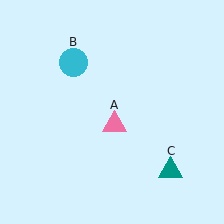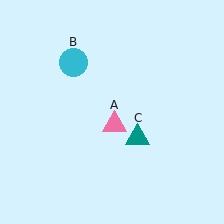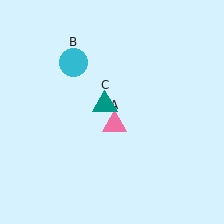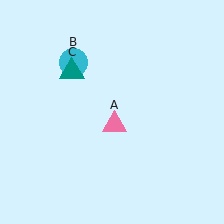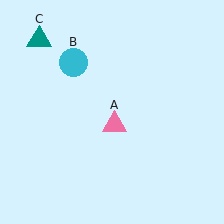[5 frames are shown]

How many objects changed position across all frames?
1 object changed position: teal triangle (object C).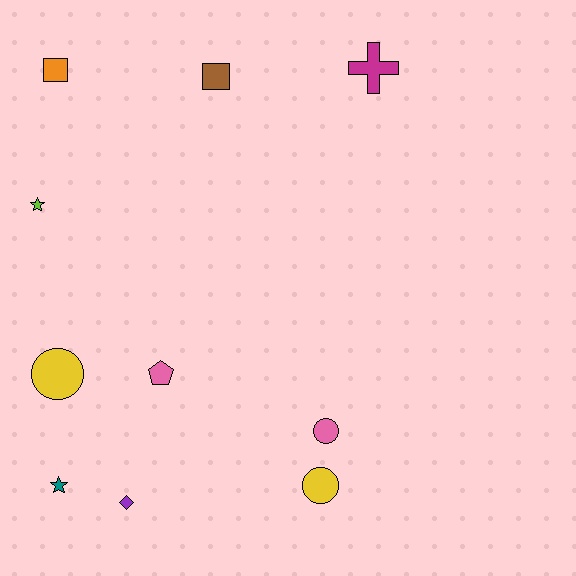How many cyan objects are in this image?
There are no cyan objects.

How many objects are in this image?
There are 10 objects.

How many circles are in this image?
There are 3 circles.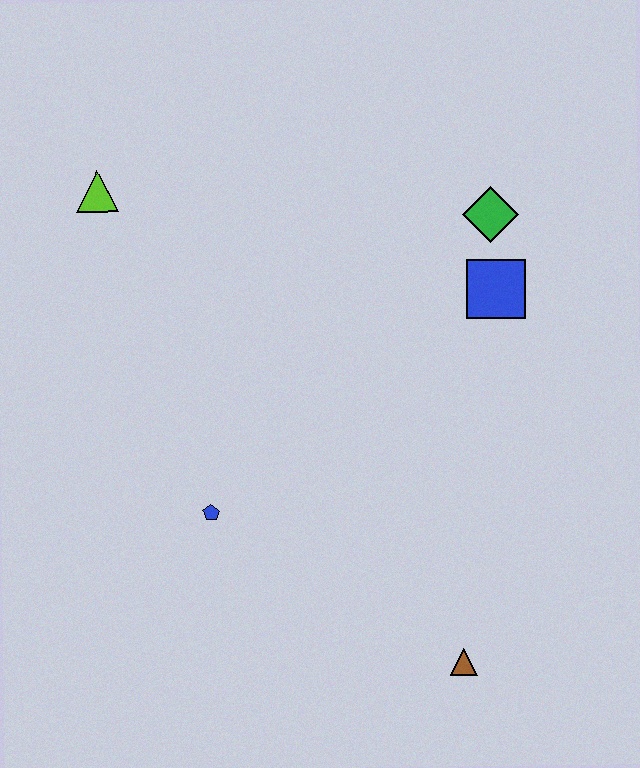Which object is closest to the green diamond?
The blue square is closest to the green diamond.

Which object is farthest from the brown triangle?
The lime triangle is farthest from the brown triangle.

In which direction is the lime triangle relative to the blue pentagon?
The lime triangle is above the blue pentagon.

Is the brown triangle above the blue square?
No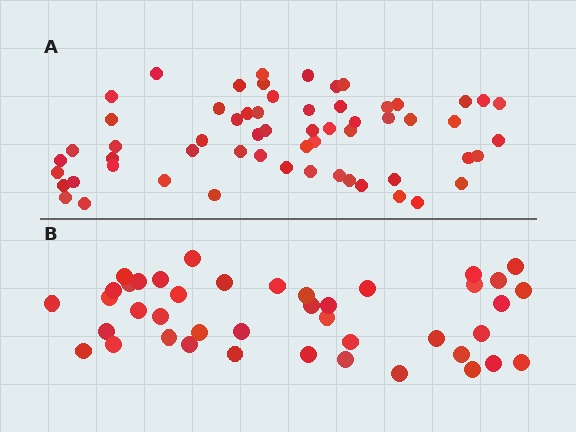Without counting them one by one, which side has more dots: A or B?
Region A (the top region) has more dots.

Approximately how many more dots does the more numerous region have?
Region A has approximately 20 more dots than region B.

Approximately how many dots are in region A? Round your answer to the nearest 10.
About 60 dots.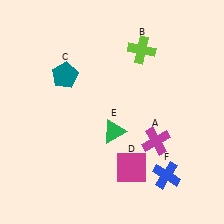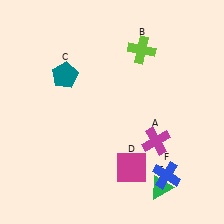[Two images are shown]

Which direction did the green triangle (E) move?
The green triangle (E) moved down.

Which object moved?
The green triangle (E) moved down.